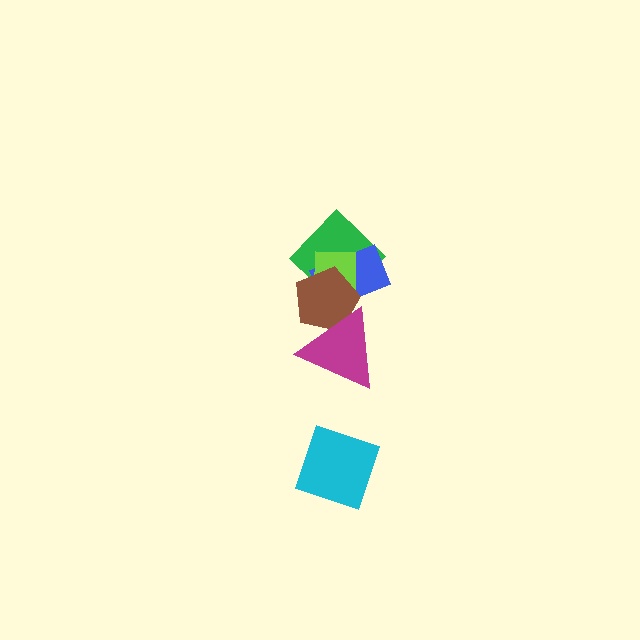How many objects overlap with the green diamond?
3 objects overlap with the green diamond.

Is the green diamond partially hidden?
Yes, it is partially covered by another shape.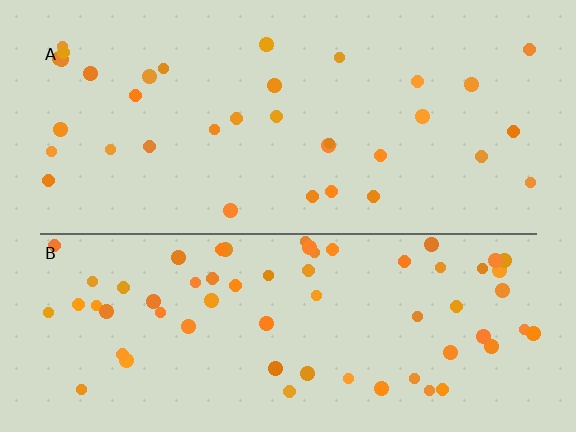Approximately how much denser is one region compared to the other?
Approximately 1.9× — region B over region A.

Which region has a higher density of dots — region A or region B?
B (the bottom).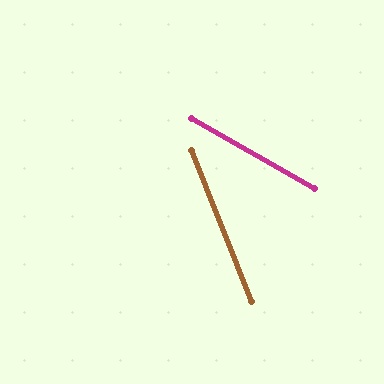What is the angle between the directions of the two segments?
Approximately 39 degrees.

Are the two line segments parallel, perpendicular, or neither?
Neither parallel nor perpendicular — they differ by about 39°.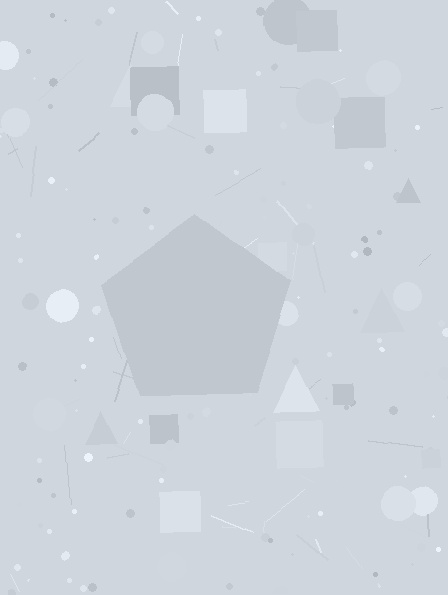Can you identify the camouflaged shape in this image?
The camouflaged shape is a pentagon.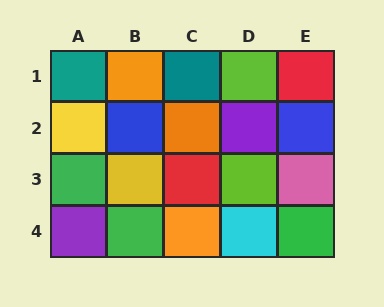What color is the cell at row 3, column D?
Lime.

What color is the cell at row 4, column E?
Green.